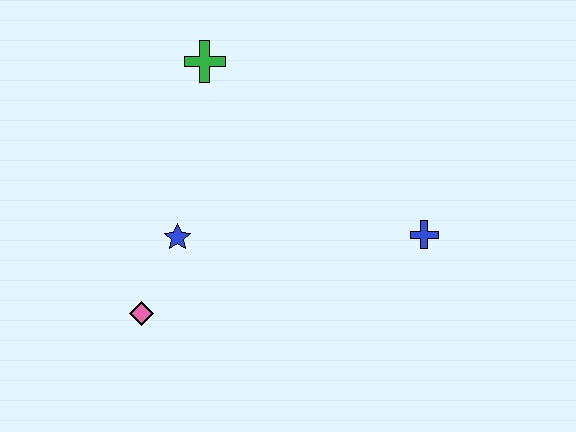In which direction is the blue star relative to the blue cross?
The blue star is to the left of the blue cross.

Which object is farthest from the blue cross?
The pink diamond is farthest from the blue cross.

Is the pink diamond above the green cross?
No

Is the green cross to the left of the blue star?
No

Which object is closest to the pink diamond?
The blue star is closest to the pink diamond.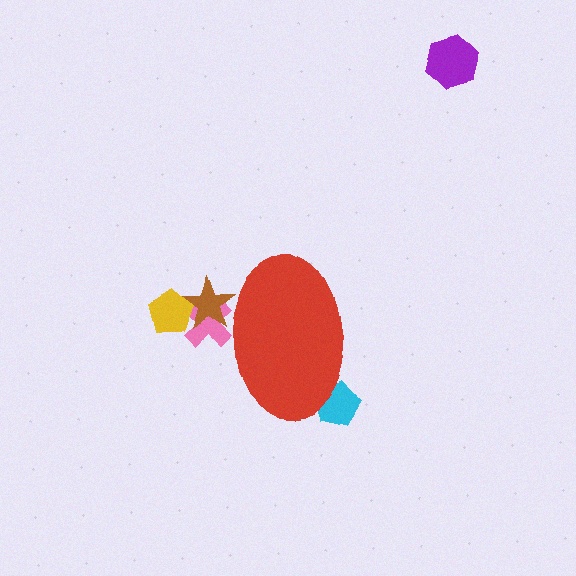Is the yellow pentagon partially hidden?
No, the yellow pentagon is fully visible.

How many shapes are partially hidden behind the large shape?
3 shapes are partially hidden.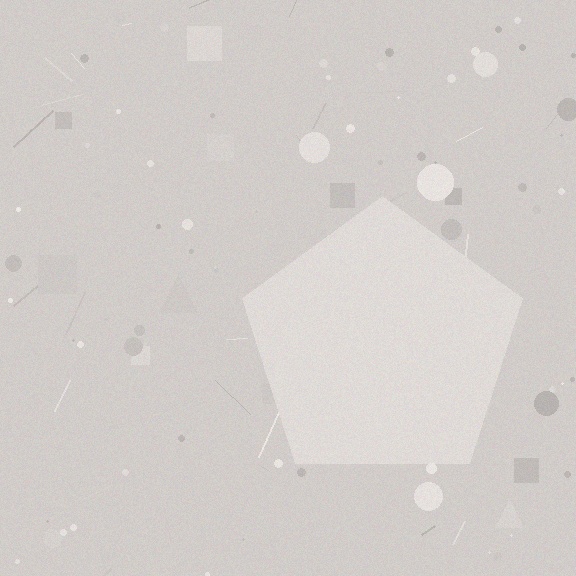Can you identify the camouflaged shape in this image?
The camouflaged shape is a pentagon.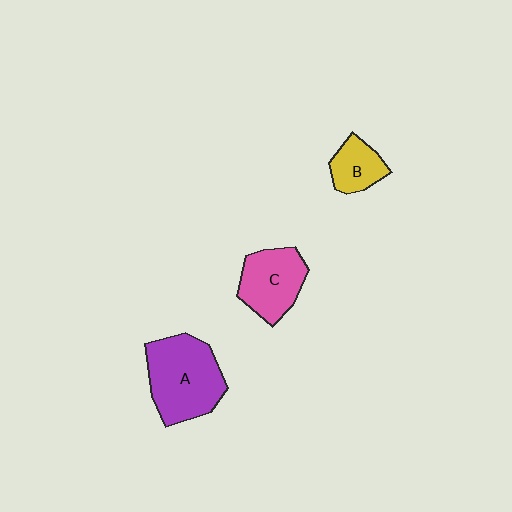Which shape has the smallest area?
Shape B (yellow).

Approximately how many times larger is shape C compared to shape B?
Approximately 1.7 times.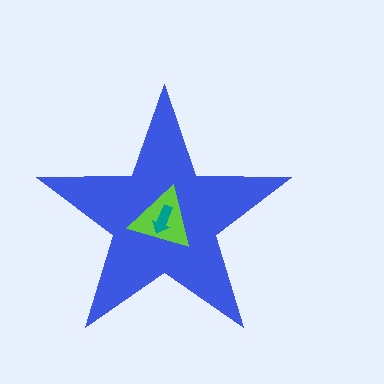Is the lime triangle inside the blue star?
Yes.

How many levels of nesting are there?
3.